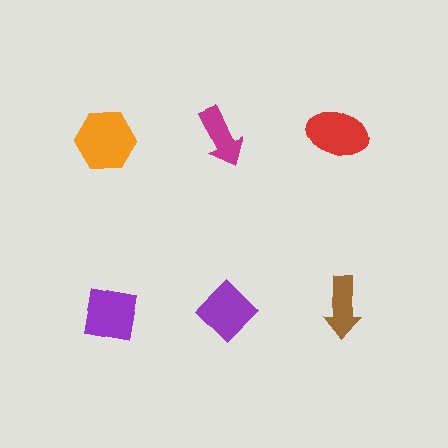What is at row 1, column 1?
An orange hexagon.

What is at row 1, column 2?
A magenta arrow.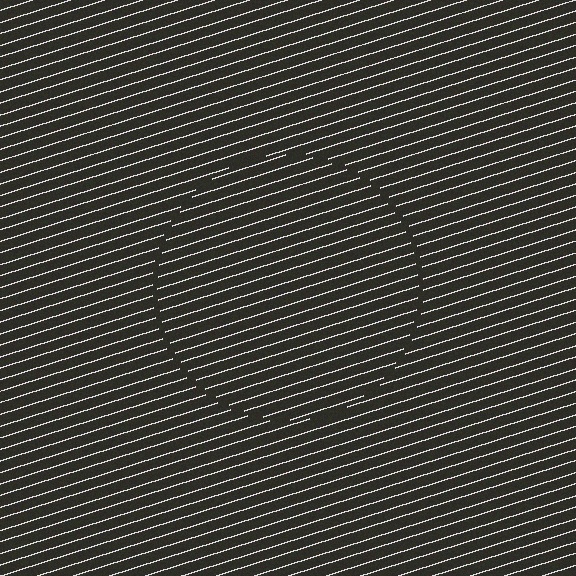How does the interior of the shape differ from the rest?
The interior of the shape contains the same grating, shifted by half a period — the contour is defined by the phase discontinuity where line-ends from the inner and outer gratings abut.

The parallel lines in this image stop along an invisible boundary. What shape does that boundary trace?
An illusory circle. The interior of the shape contains the same grating, shifted by half a period — the contour is defined by the phase discontinuity where line-ends from the inner and outer gratings abut.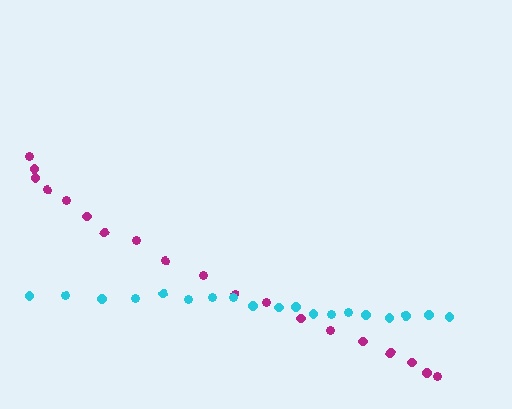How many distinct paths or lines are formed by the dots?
There are 2 distinct paths.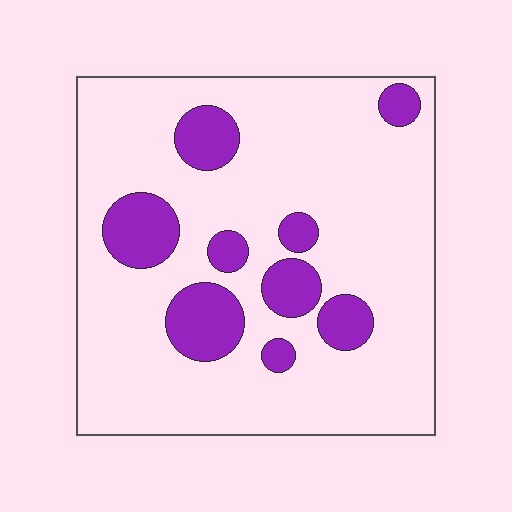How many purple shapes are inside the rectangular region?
9.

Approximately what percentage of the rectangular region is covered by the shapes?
Approximately 20%.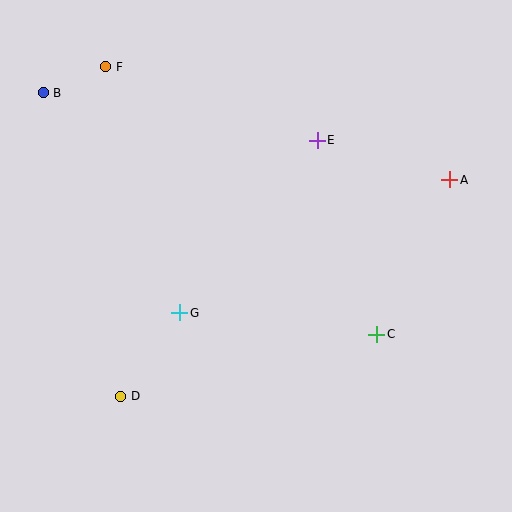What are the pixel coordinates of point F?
Point F is at (106, 67).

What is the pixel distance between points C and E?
The distance between C and E is 203 pixels.